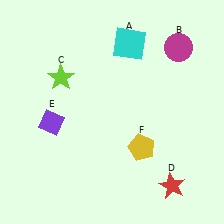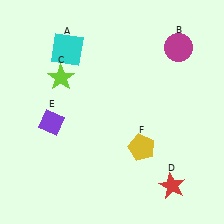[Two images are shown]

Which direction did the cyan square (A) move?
The cyan square (A) moved left.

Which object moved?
The cyan square (A) moved left.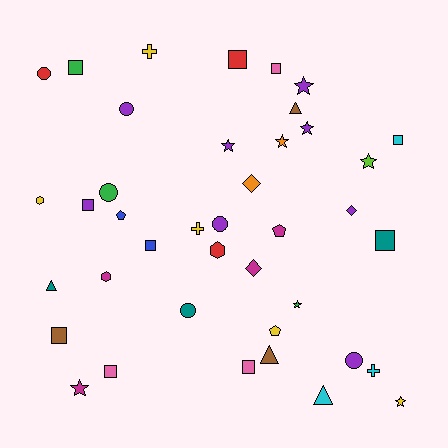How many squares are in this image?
There are 10 squares.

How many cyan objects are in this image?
There are 3 cyan objects.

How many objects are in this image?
There are 40 objects.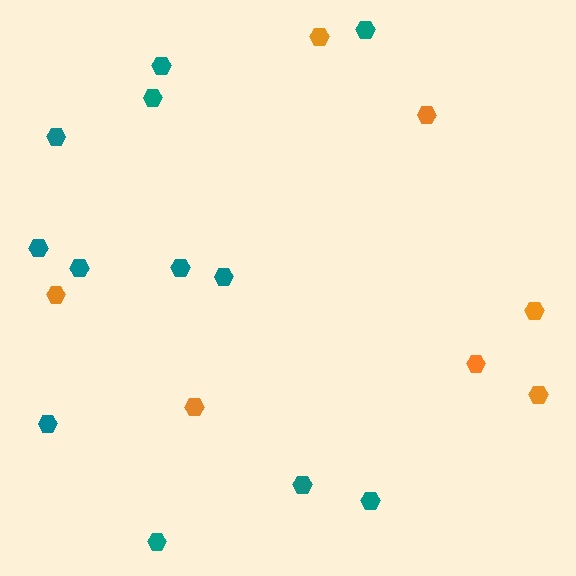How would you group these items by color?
There are 2 groups: one group of orange hexagons (7) and one group of teal hexagons (12).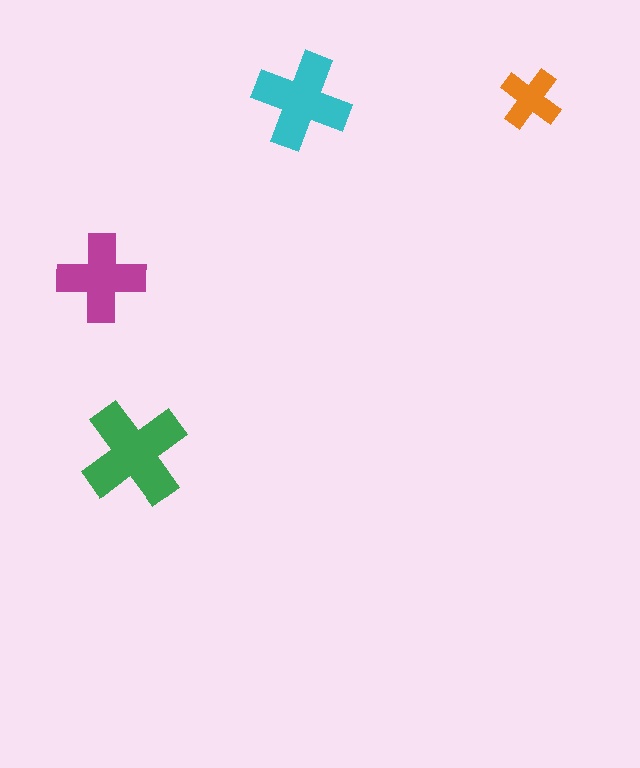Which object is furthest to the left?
The magenta cross is leftmost.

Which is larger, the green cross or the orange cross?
The green one.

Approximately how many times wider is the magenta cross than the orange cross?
About 1.5 times wider.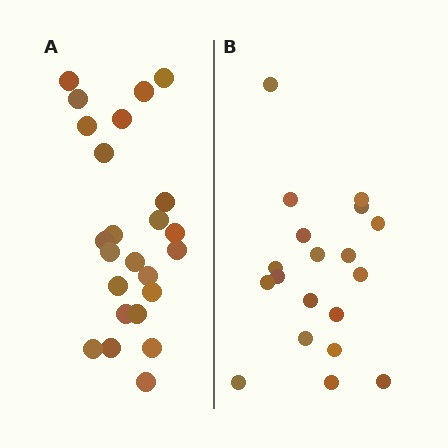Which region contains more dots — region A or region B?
Region A (the left region) has more dots.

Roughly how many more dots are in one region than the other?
Region A has about 5 more dots than region B.